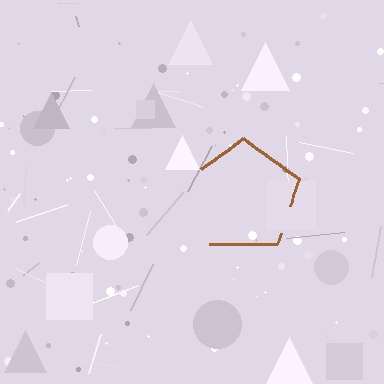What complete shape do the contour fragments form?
The contour fragments form a pentagon.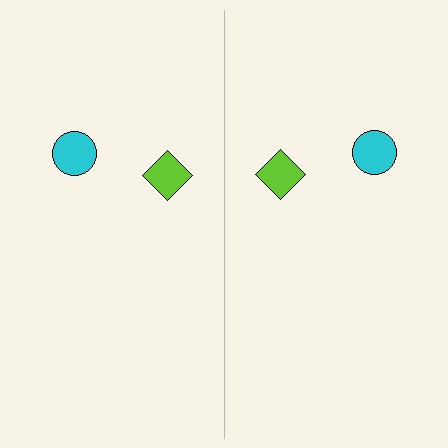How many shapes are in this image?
There are 4 shapes in this image.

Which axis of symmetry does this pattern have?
The pattern has a vertical axis of symmetry running through the center of the image.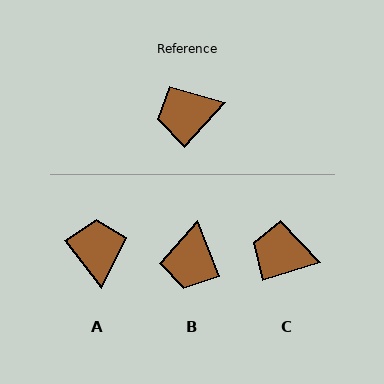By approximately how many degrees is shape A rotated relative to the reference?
Approximately 101 degrees clockwise.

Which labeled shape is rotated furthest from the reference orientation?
A, about 101 degrees away.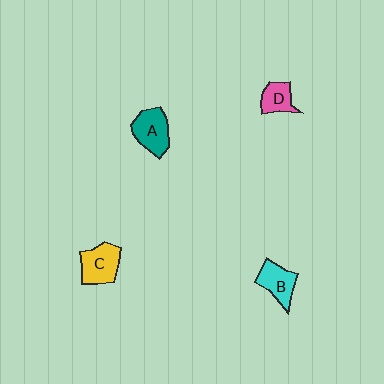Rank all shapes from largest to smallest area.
From largest to smallest: C (yellow), A (teal), B (cyan), D (pink).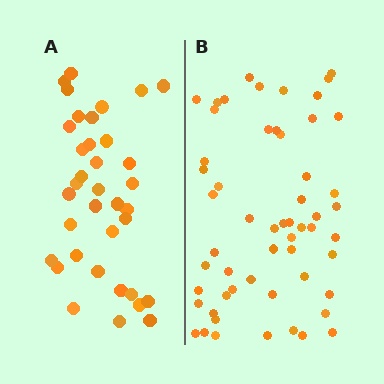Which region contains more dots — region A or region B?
Region B (the right region) has more dots.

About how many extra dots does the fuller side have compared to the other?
Region B has approximately 20 more dots than region A.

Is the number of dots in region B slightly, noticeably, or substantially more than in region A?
Region B has substantially more. The ratio is roughly 1.6 to 1.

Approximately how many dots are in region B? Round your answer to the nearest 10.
About 60 dots. (The exact count is 56, which rounds to 60.)